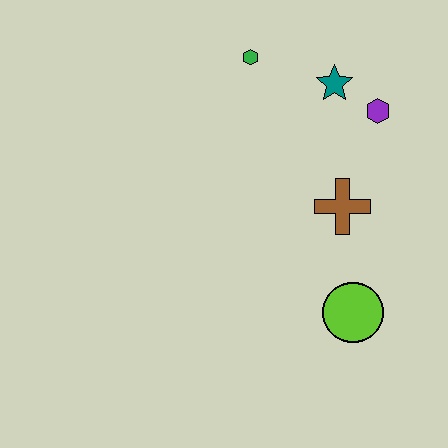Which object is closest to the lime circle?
The brown cross is closest to the lime circle.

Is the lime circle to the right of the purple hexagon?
No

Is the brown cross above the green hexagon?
No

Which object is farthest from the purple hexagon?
The lime circle is farthest from the purple hexagon.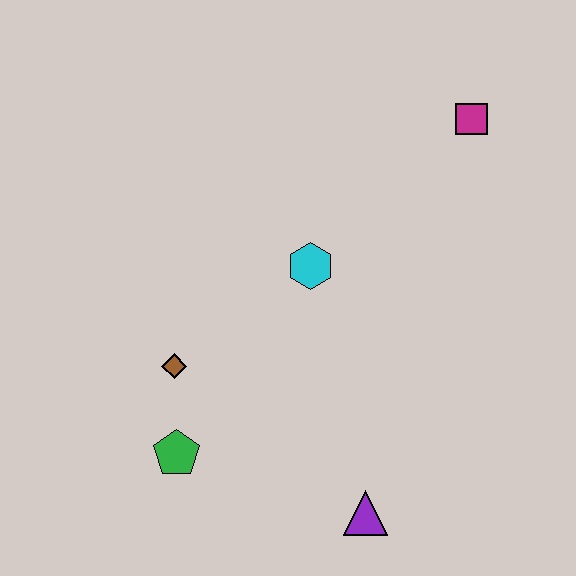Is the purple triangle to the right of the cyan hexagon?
Yes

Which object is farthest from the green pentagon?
The magenta square is farthest from the green pentagon.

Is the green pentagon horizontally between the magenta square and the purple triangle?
No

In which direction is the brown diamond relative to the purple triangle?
The brown diamond is to the left of the purple triangle.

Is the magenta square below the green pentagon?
No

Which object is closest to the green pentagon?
The brown diamond is closest to the green pentagon.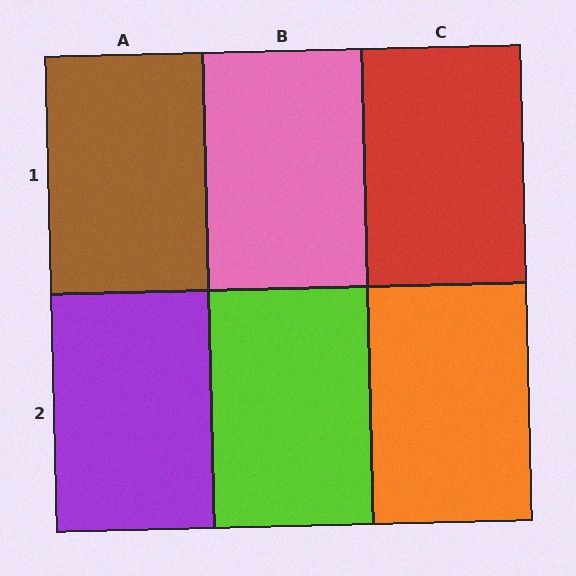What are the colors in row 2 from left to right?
Purple, lime, orange.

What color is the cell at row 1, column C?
Red.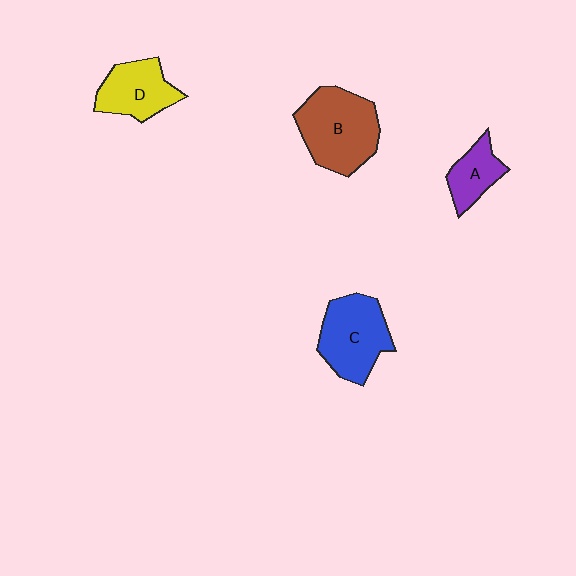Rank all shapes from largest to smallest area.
From largest to smallest: B (brown), C (blue), D (yellow), A (purple).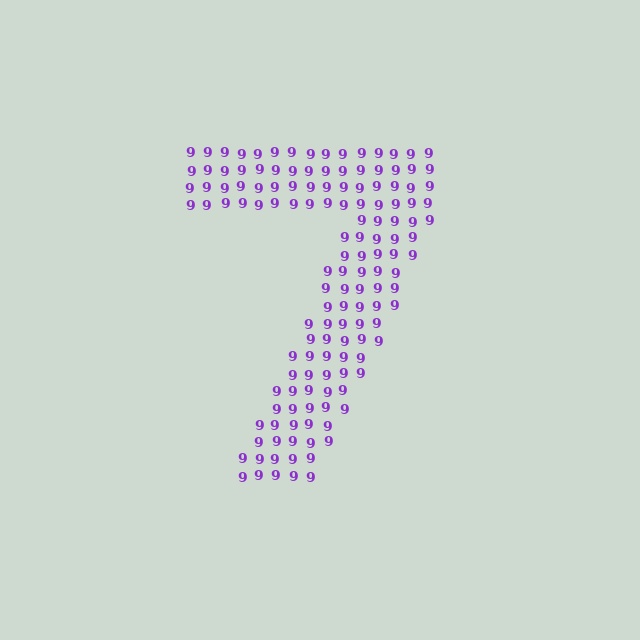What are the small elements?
The small elements are digit 9's.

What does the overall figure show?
The overall figure shows the digit 7.